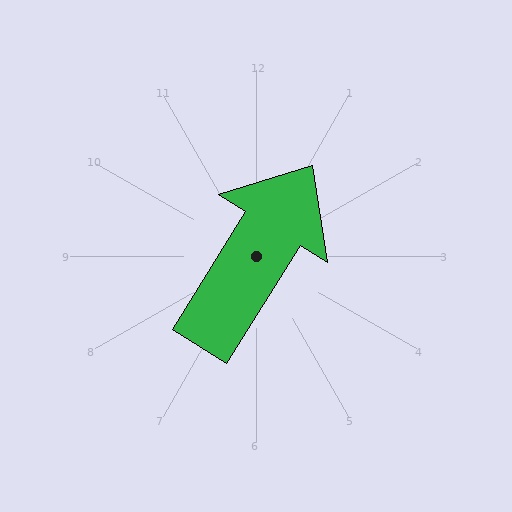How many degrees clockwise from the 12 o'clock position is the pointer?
Approximately 32 degrees.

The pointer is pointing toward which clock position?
Roughly 1 o'clock.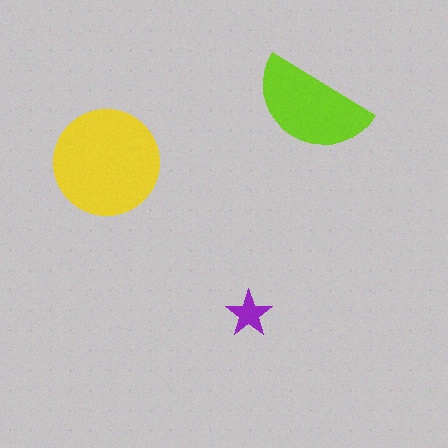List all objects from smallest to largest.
The purple star, the lime semicircle, the yellow circle.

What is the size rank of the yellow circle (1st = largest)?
1st.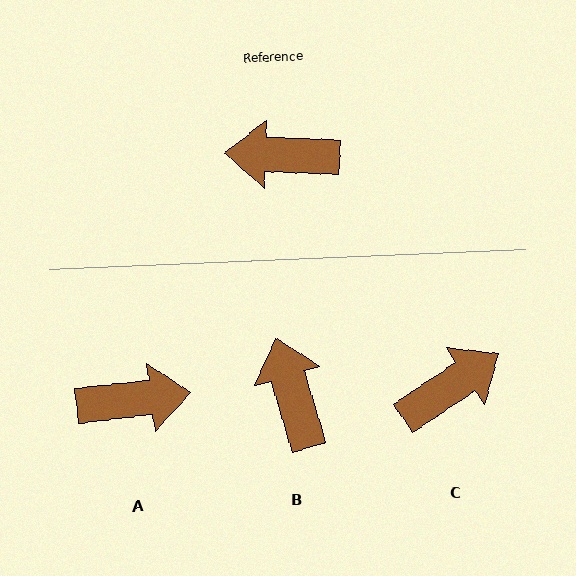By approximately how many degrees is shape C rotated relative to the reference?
Approximately 144 degrees clockwise.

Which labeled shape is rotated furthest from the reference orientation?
A, about 171 degrees away.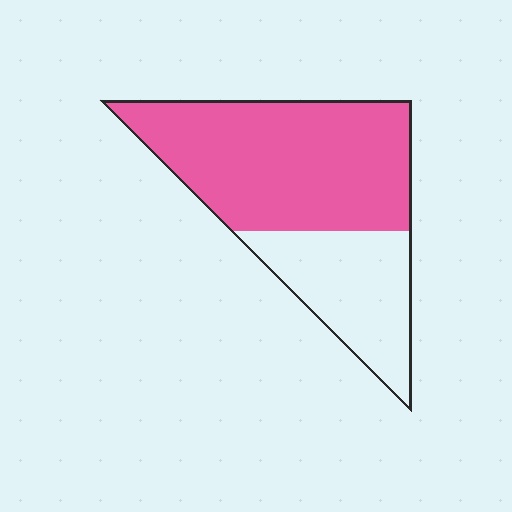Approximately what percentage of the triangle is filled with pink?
Approximately 65%.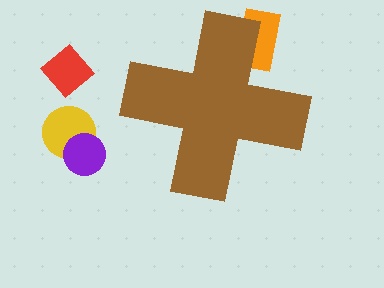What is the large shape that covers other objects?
A brown cross.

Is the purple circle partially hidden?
No, the purple circle is fully visible.